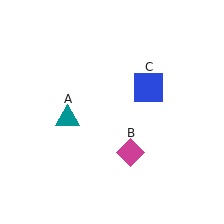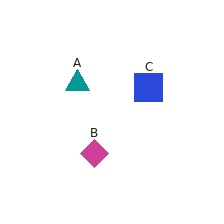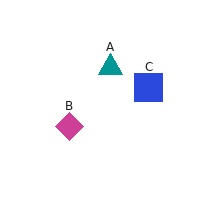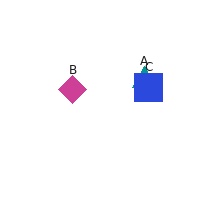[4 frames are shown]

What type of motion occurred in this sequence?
The teal triangle (object A), magenta diamond (object B) rotated clockwise around the center of the scene.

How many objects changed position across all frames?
2 objects changed position: teal triangle (object A), magenta diamond (object B).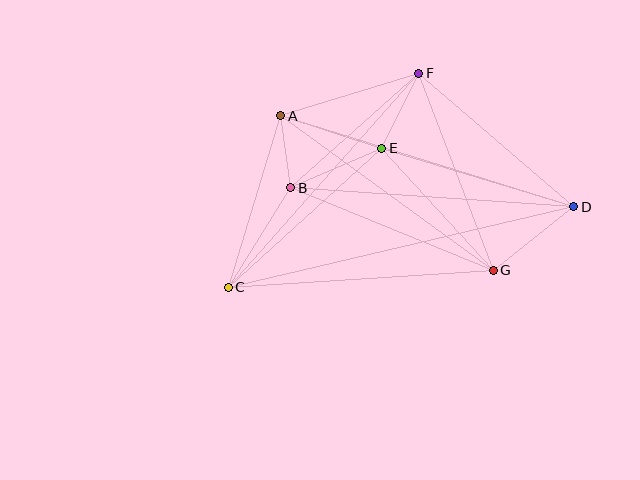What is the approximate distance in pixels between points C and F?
The distance between C and F is approximately 287 pixels.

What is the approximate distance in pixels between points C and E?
The distance between C and E is approximately 207 pixels.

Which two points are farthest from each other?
Points C and D are farthest from each other.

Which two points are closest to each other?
Points A and B are closest to each other.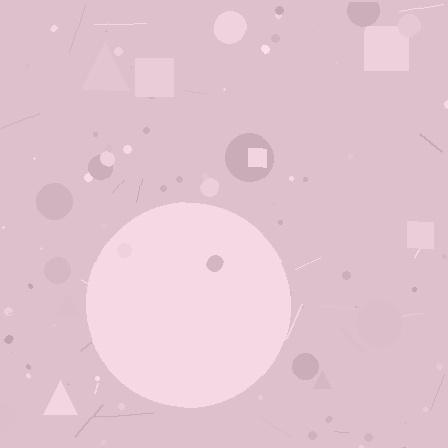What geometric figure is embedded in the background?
A circle is embedded in the background.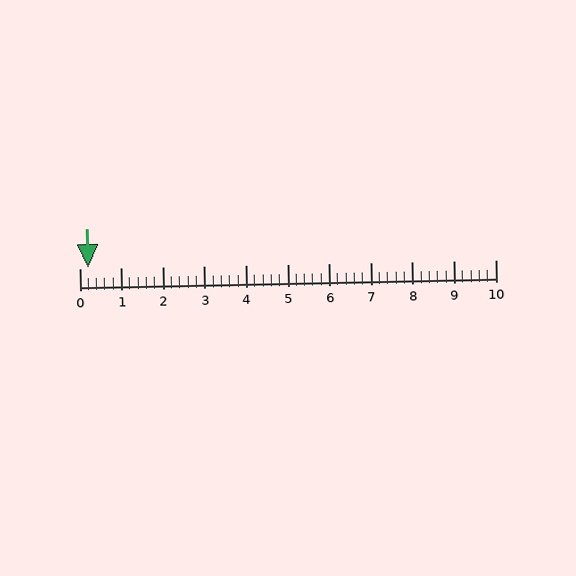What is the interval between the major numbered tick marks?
The major tick marks are spaced 1 units apart.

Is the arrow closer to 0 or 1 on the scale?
The arrow is closer to 0.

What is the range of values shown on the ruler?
The ruler shows values from 0 to 10.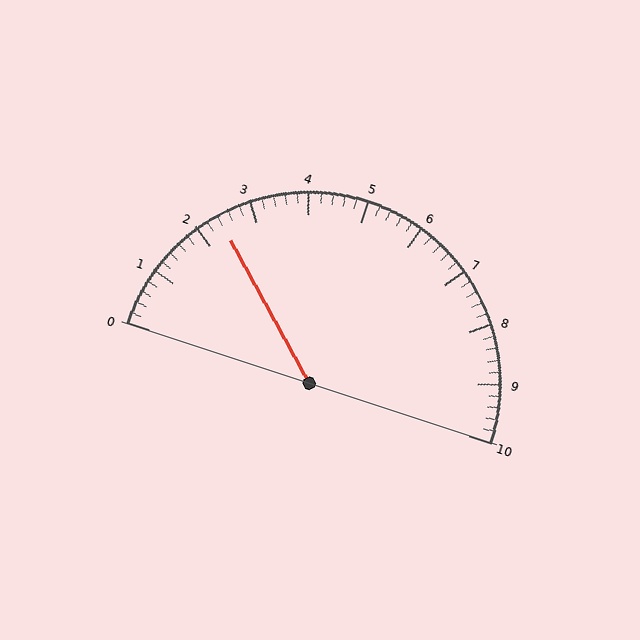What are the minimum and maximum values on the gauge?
The gauge ranges from 0 to 10.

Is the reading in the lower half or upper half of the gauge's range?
The reading is in the lower half of the range (0 to 10).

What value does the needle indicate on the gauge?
The needle indicates approximately 2.4.